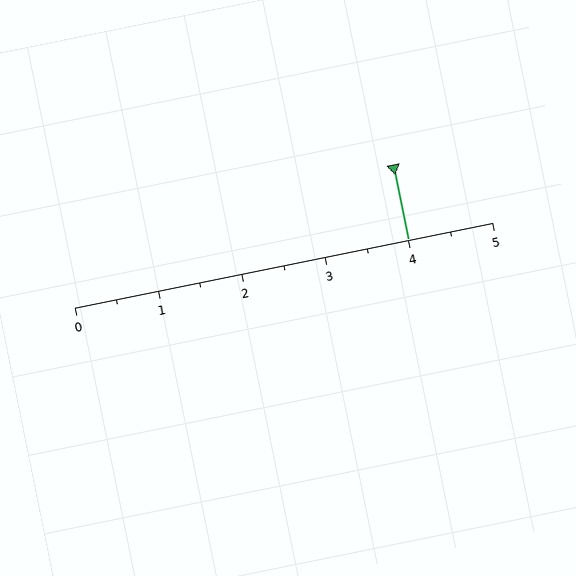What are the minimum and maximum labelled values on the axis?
The axis runs from 0 to 5.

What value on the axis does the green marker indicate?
The marker indicates approximately 4.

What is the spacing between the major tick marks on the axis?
The major ticks are spaced 1 apart.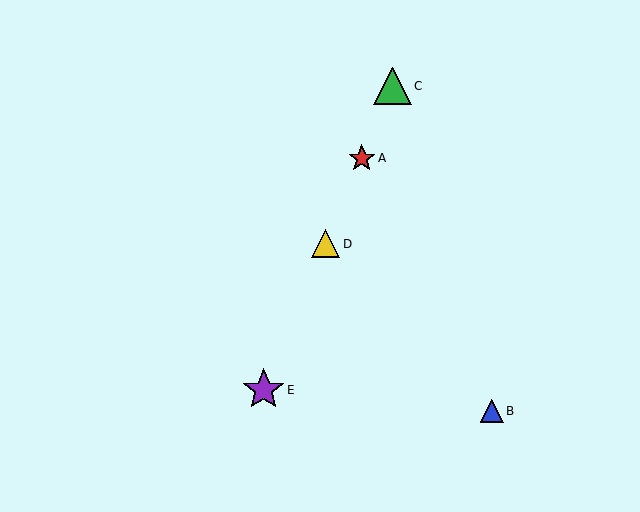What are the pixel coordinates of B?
Object B is at (492, 411).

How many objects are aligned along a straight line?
4 objects (A, C, D, E) are aligned along a straight line.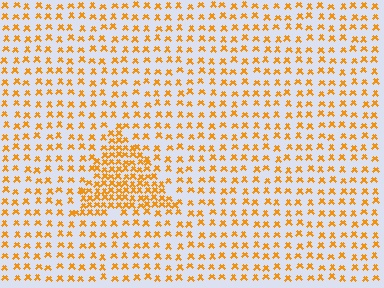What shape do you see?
I see a triangle.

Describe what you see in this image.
The image contains small orange elements arranged at two different densities. A triangle-shaped region is visible where the elements are more densely packed than the surrounding area.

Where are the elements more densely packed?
The elements are more densely packed inside the triangle boundary.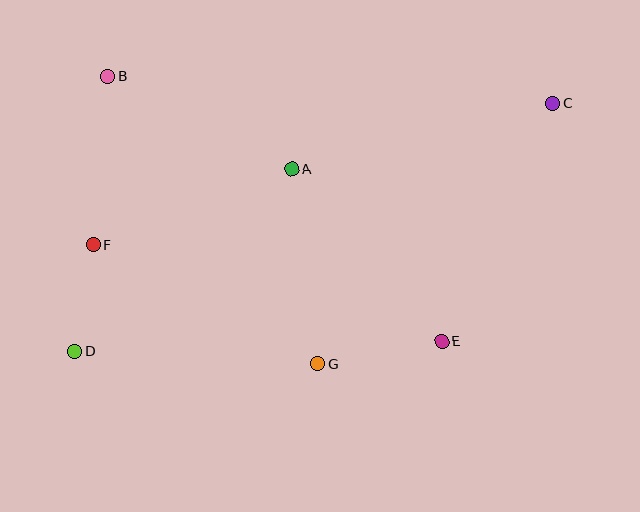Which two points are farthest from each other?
Points C and D are farthest from each other.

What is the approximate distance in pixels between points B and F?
The distance between B and F is approximately 169 pixels.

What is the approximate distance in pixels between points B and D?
The distance between B and D is approximately 277 pixels.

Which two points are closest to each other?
Points D and F are closest to each other.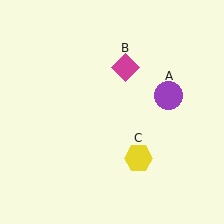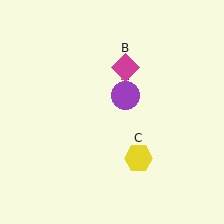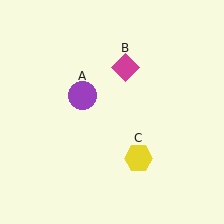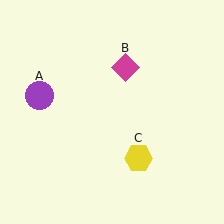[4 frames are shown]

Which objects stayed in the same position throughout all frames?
Magenta diamond (object B) and yellow hexagon (object C) remained stationary.